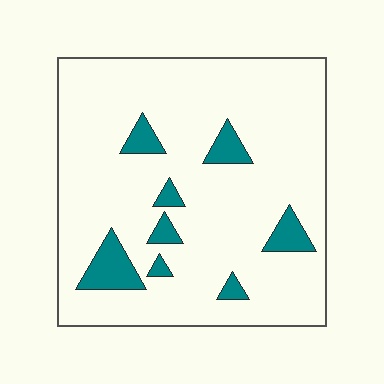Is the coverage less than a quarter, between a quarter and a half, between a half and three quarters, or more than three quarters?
Less than a quarter.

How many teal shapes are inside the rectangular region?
8.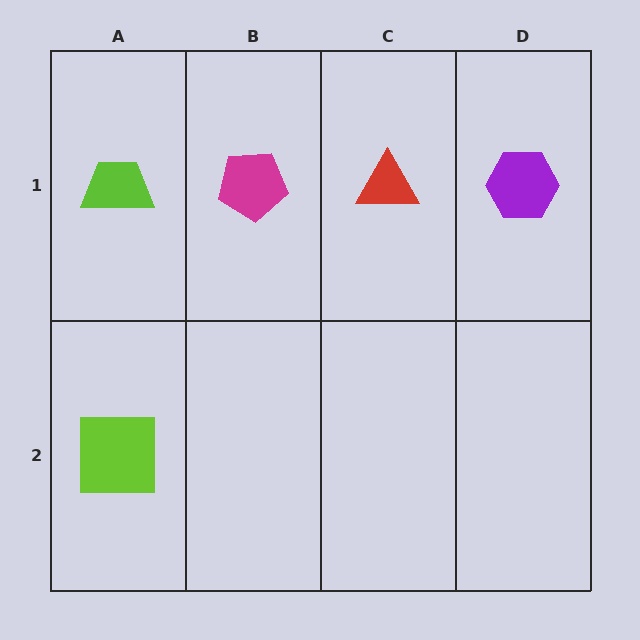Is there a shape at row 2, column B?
No, that cell is empty.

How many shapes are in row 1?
4 shapes.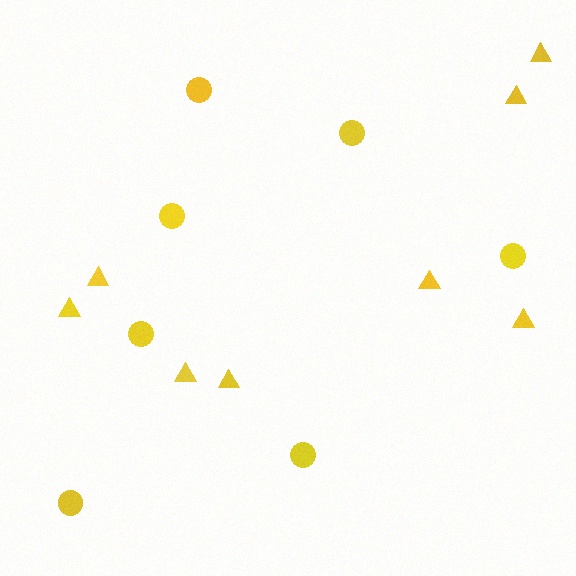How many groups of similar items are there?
There are 2 groups: one group of triangles (8) and one group of circles (7).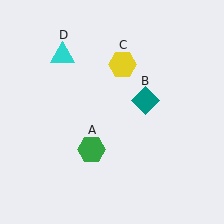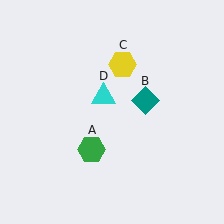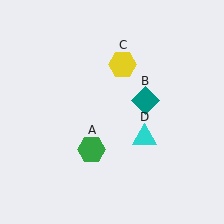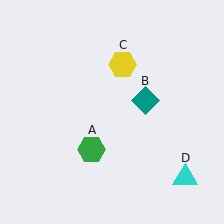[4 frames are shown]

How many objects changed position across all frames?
1 object changed position: cyan triangle (object D).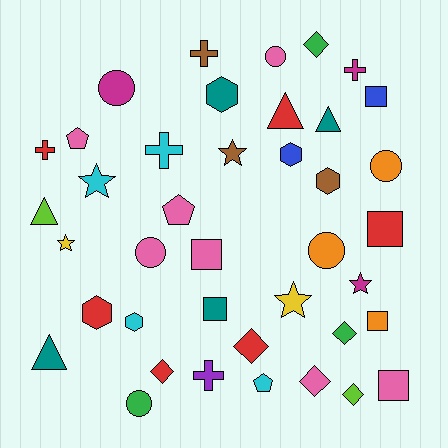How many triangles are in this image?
There are 4 triangles.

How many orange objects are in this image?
There are 3 orange objects.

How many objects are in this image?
There are 40 objects.